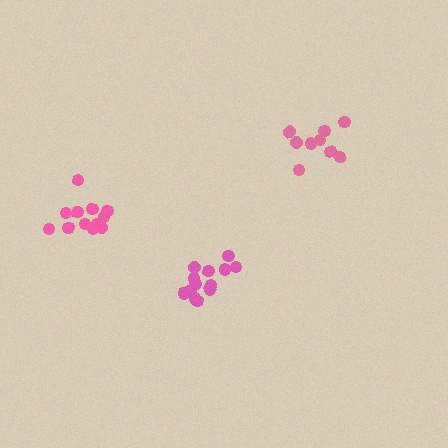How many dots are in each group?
Group 1: 13 dots, Group 2: 13 dots, Group 3: 9 dots (35 total).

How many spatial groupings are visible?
There are 3 spatial groupings.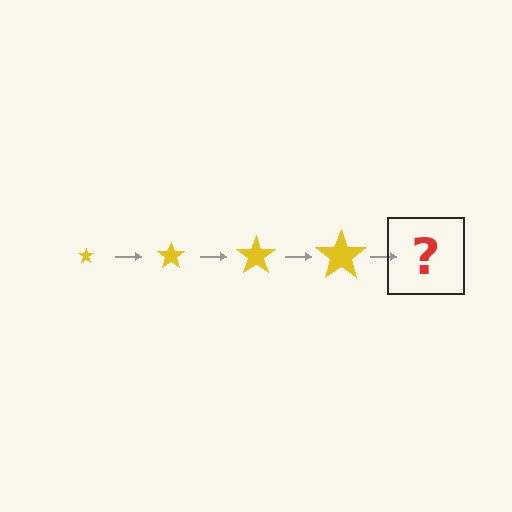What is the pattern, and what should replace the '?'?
The pattern is that the star gets progressively larger each step. The '?' should be a yellow star, larger than the previous one.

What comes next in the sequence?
The next element should be a yellow star, larger than the previous one.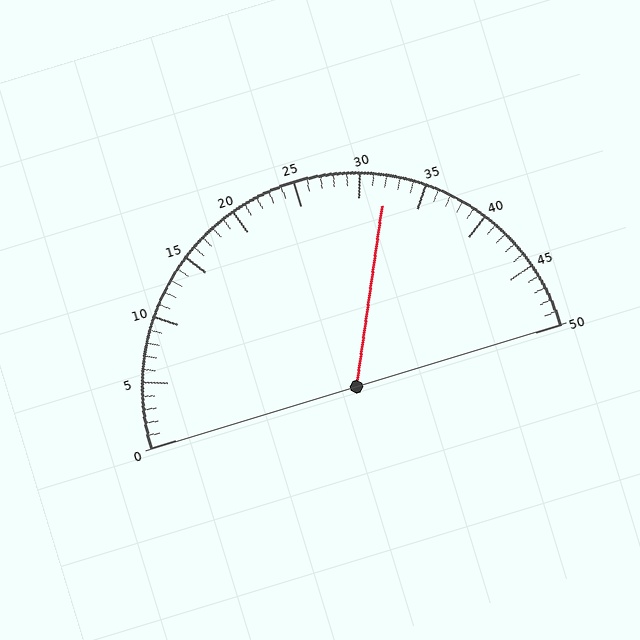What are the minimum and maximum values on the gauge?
The gauge ranges from 0 to 50.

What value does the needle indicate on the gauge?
The needle indicates approximately 32.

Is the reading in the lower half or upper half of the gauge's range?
The reading is in the upper half of the range (0 to 50).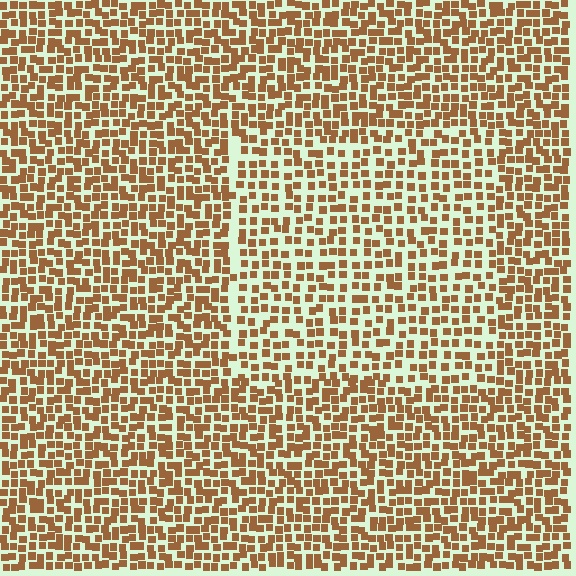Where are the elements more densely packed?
The elements are more densely packed outside the rectangle boundary.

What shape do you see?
I see a rectangle.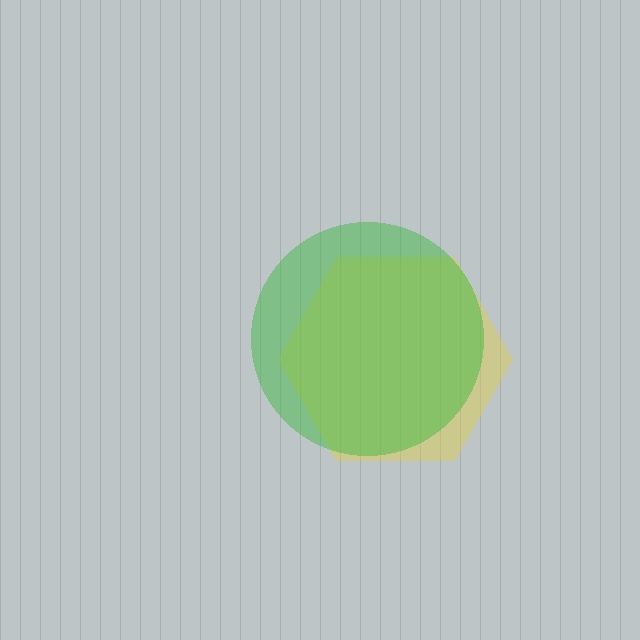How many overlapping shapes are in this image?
There are 2 overlapping shapes in the image.